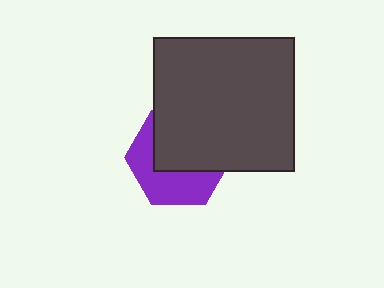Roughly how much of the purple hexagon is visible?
About half of it is visible (roughly 46%).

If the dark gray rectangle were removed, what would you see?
You would see the complete purple hexagon.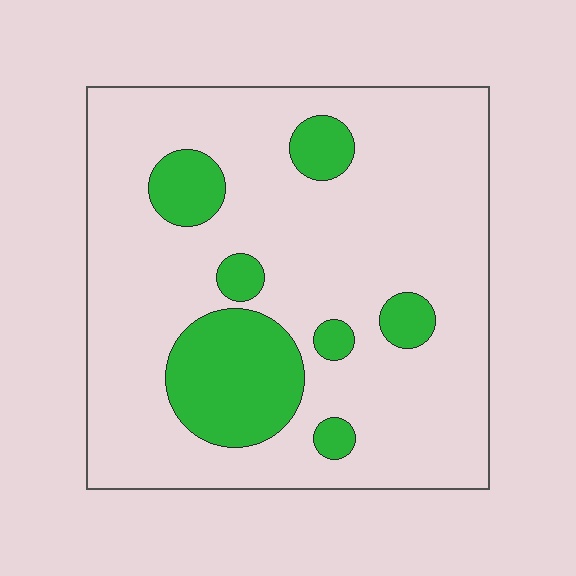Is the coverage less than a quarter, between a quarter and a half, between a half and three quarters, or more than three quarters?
Less than a quarter.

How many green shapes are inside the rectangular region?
7.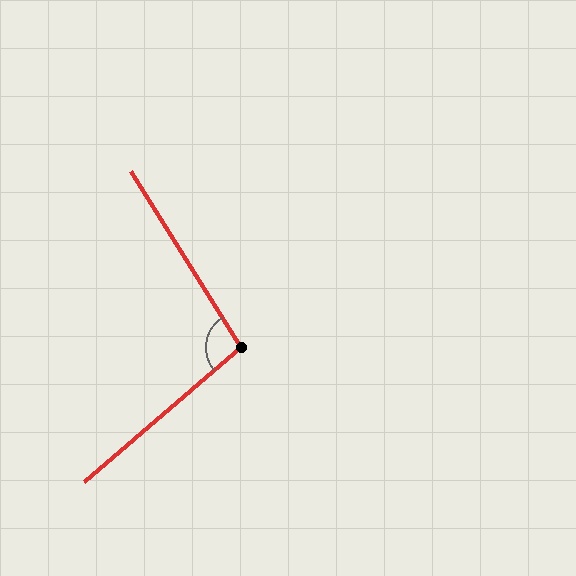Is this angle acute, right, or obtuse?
It is obtuse.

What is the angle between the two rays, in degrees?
Approximately 99 degrees.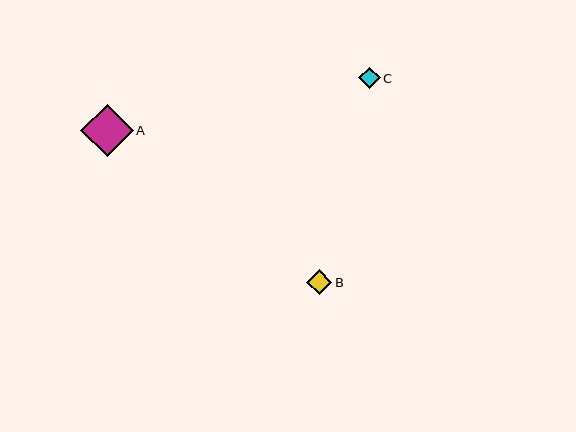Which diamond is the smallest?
Diamond C is the smallest with a size of approximately 21 pixels.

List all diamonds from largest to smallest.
From largest to smallest: A, B, C.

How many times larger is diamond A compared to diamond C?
Diamond A is approximately 2.5 times the size of diamond C.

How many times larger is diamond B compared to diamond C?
Diamond B is approximately 1.2 times the size of diamond C.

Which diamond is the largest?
Diamond A is the largest with a size of approximately 52 pixels.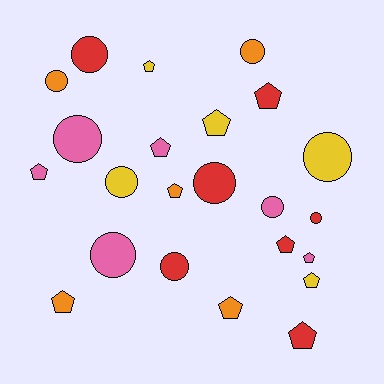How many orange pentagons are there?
There are 3 orange pentagons.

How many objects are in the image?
There are 23 objects.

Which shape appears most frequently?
Pentagon, with 12 objects.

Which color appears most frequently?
Red, with 7 objects.